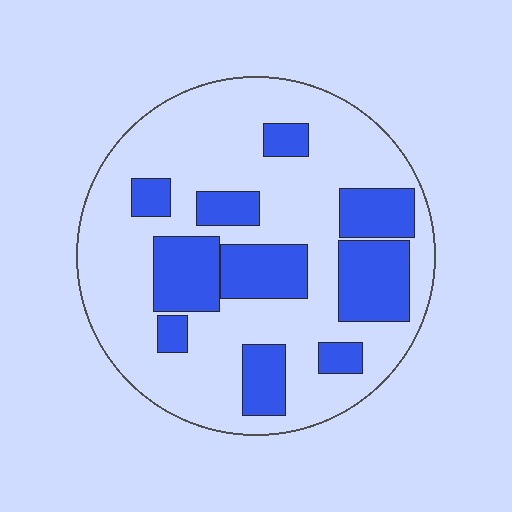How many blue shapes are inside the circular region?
10.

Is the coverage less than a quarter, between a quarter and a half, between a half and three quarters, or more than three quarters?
Between a quarter and a half.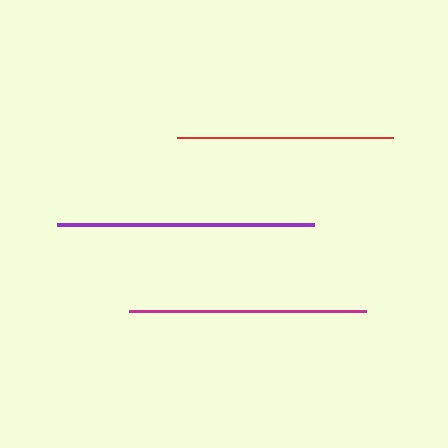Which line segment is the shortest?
The red line is the shortest at approximately 216 pixels.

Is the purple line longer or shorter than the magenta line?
The purple line is longer than the magenta line.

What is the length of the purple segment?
The purple segment is approximately 257 pixels long.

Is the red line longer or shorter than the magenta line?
The magenta line is longer than the red line.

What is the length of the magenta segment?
The magenta segment is approximately 237 pixels long.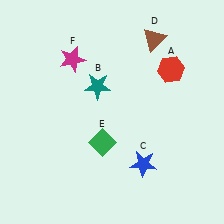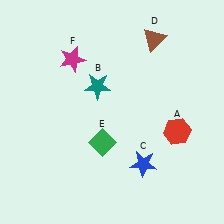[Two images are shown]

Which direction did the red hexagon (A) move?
The red hexagon (A) moved down.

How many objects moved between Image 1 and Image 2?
1 object moved between the two images.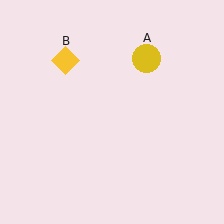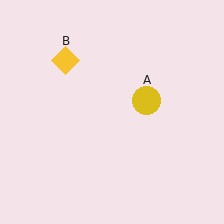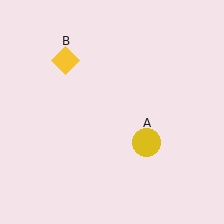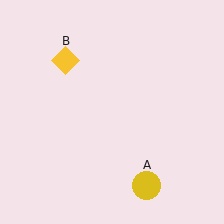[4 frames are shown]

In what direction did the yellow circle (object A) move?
The yellow circle (object A) moved down.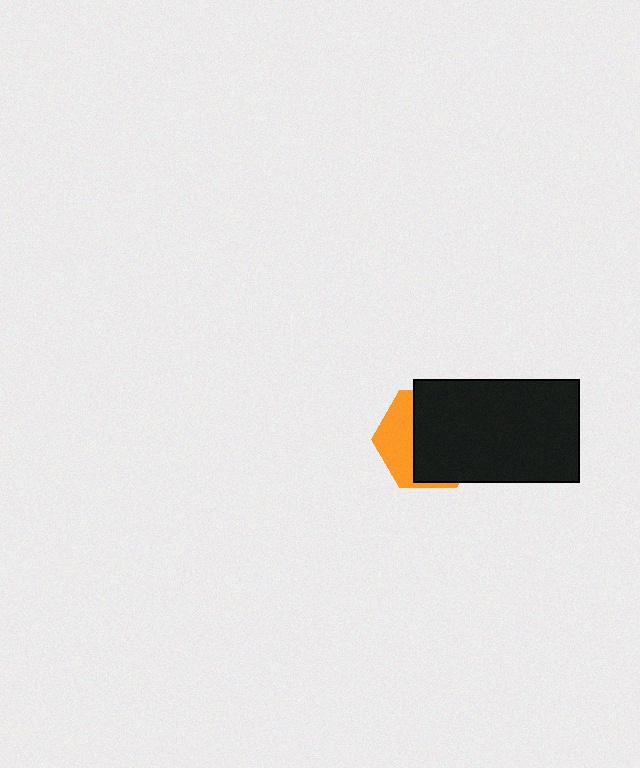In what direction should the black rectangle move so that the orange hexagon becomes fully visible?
The black rectangle should move right. That is the shortest direction to clear the overlap and leave the orange hexagon fully visible.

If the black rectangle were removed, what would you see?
You would see the complete orange hexagon.